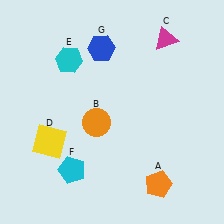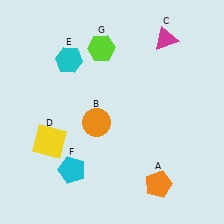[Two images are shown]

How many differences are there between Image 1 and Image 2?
There is 1 difference between the two images.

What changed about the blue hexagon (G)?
In Image 1, G is blue. In Image 2, it changed to lime.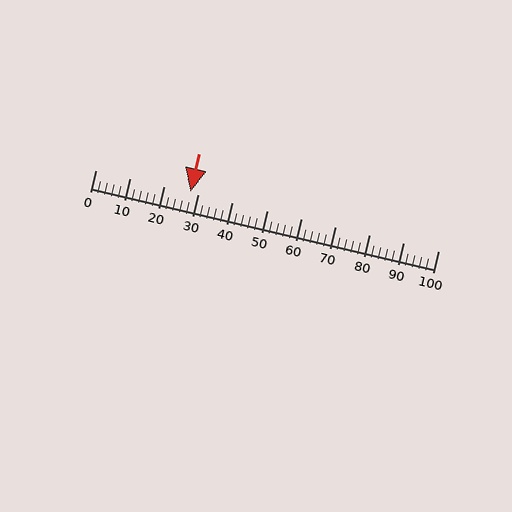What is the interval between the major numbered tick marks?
The major tick marks are spaced 10 units apart.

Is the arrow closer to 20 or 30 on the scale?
The arrow is closer to 30.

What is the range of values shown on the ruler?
The ruler shows values from 0 to 100.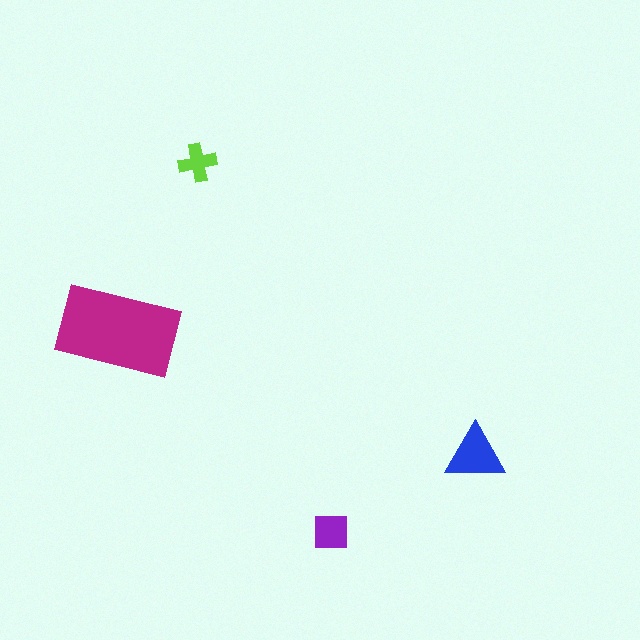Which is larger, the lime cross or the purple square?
The purple square.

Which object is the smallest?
The lime cross.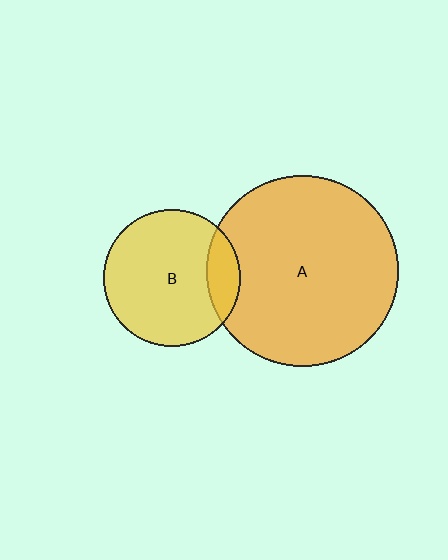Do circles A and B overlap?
Yes.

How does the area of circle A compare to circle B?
Approximately 2.0 times.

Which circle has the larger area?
Circle A (orange).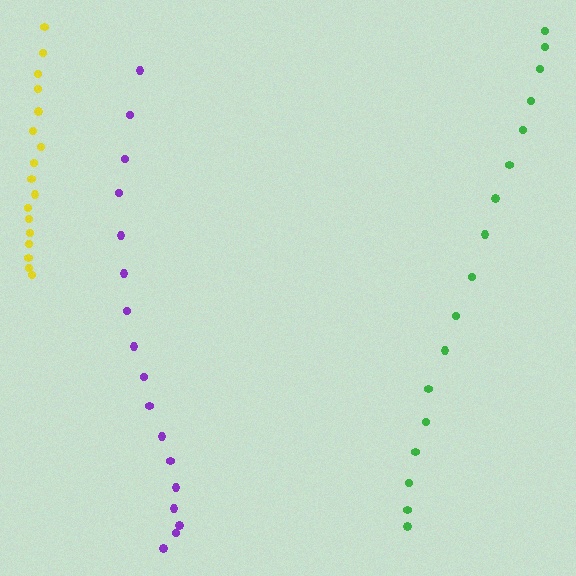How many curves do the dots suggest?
There are 3 distinct paths.